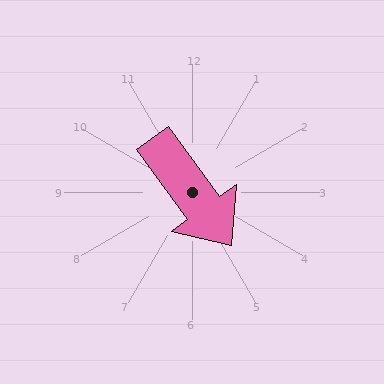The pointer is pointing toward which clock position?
Roughly 5 o'clock.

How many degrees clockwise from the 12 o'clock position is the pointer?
Approximately 144 degrees.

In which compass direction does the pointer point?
Southeast.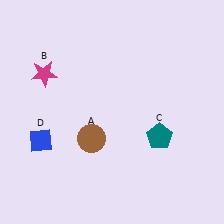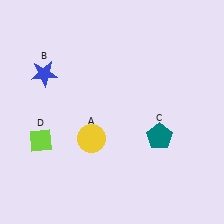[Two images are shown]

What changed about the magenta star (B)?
In Image 1, B is magenta. In Image 2, it changed to blue.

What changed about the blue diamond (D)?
In Image 1, D is blue. In Image 2, it changed to lime.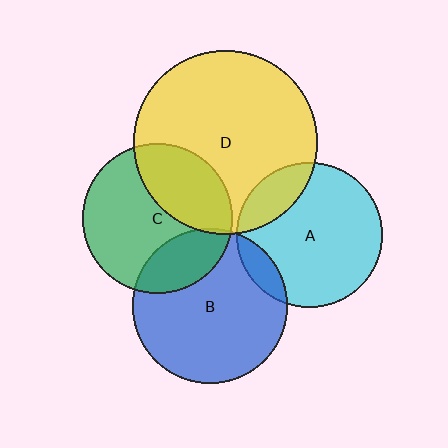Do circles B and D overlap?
Yes.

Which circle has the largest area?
Circle D (yellow).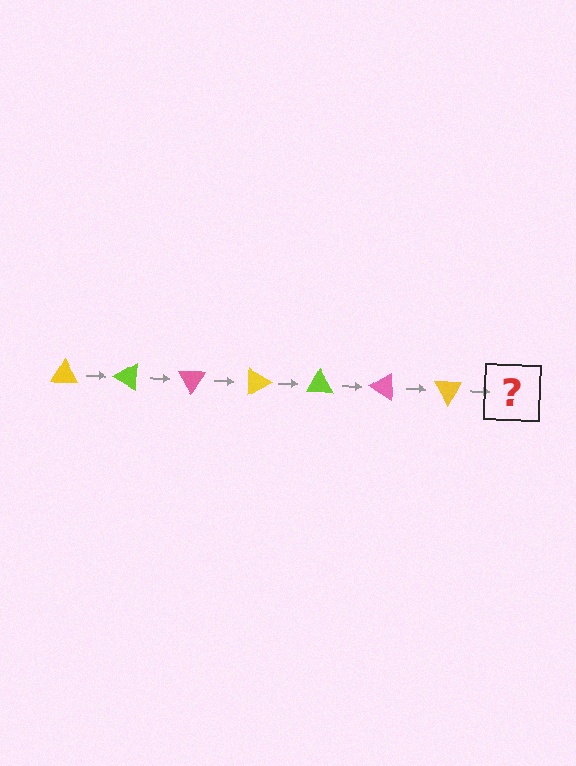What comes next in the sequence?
The next element should be a lime triangle, rotated 210 degrees from the start.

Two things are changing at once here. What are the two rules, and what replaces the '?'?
The two rules are that it rotates 30 degrees each step and the color cycles through yellow, lime, and pink. The '?' should be a lime triangle, rotated 210 degrees from the start.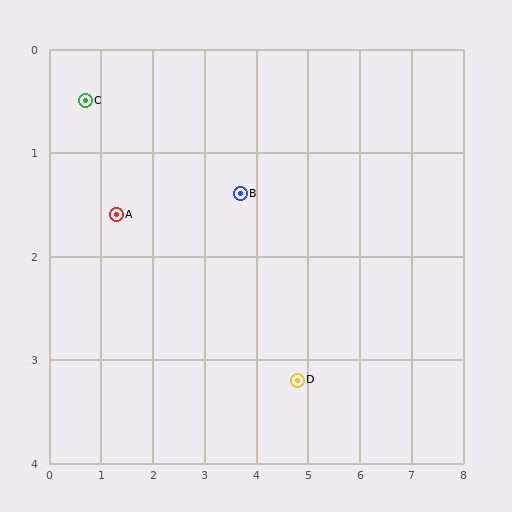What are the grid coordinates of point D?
Point D is at approximately (4.8, 3.2).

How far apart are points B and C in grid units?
Points B and C are about 3.1 grid units apart.